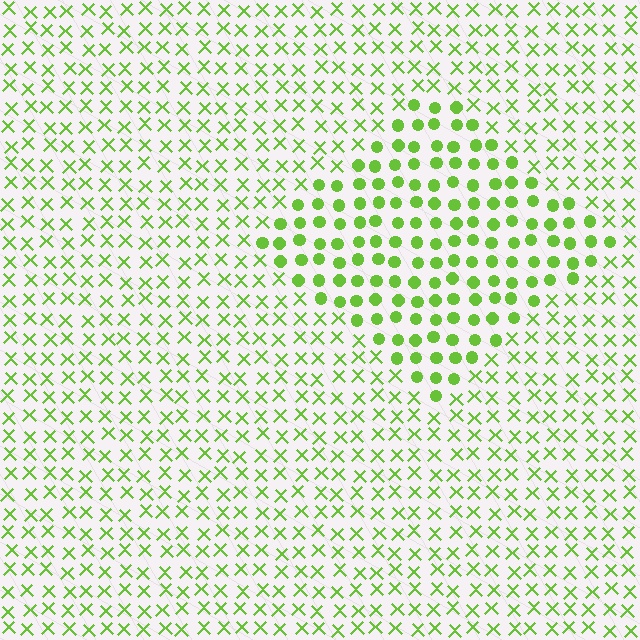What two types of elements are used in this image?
The image uses circles inside the diamond region and X marks outside it.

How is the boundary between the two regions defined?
The boundary is defined by a change in element shape: circles inside vs. X marks outside. All elements share the same color and spacing.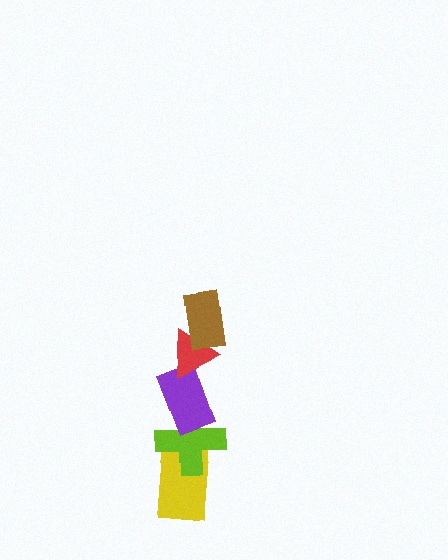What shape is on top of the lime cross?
The purple rectangle is on top of the lime cross.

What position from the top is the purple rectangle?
The purple rectangle is 3rd from the top.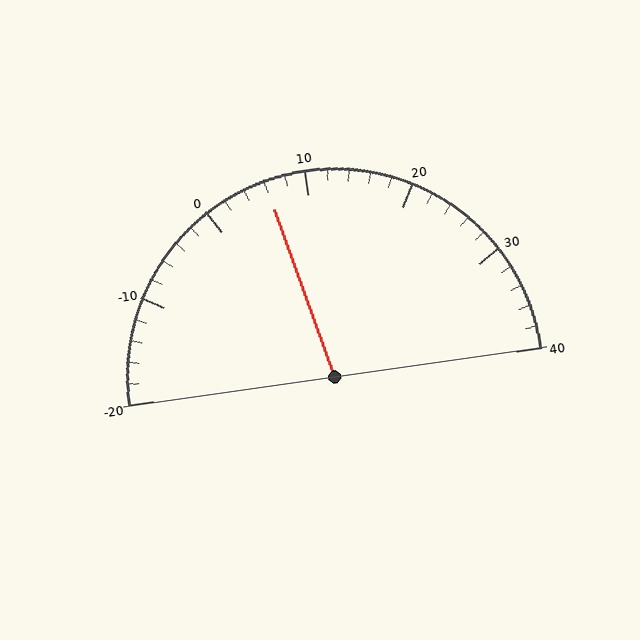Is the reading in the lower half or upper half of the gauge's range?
The reading is in the lower half of the range (-20 to 40).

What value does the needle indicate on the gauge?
The needle indicates approximately 6.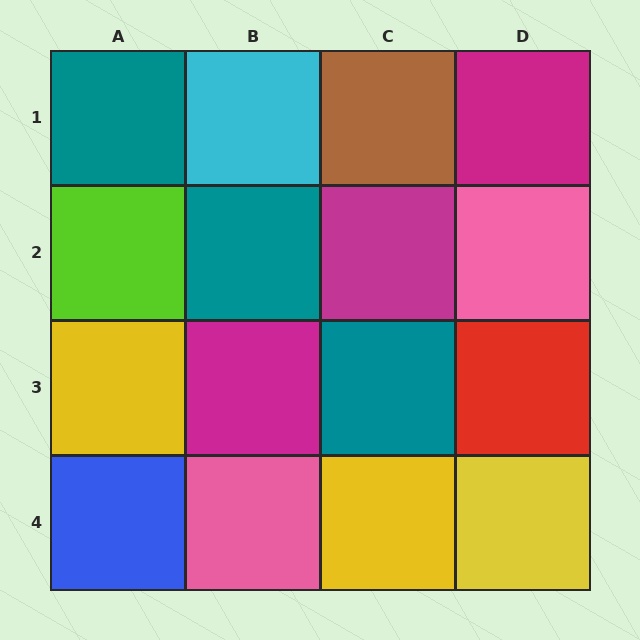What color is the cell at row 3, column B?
Magenta.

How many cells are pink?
2 cells are pink.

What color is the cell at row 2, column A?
Lime.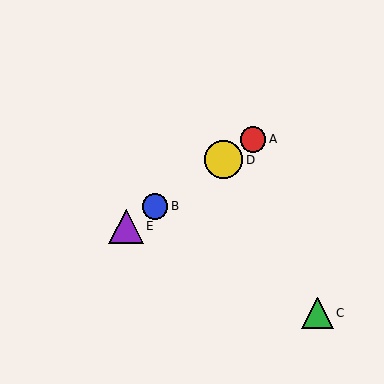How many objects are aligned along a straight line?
4 objects (A, B, D, E) are aligned along a straight line.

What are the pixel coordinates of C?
Object C is at (318, 313).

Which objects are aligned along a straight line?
Objects A, B, D, E are aligned along a straight line.